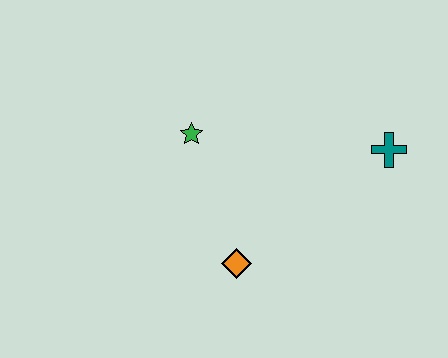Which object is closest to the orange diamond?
The green star is closest to the orange diamond.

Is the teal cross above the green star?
No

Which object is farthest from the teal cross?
The green star is farthest from the teal cross.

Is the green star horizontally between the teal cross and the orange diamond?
No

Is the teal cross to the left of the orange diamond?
No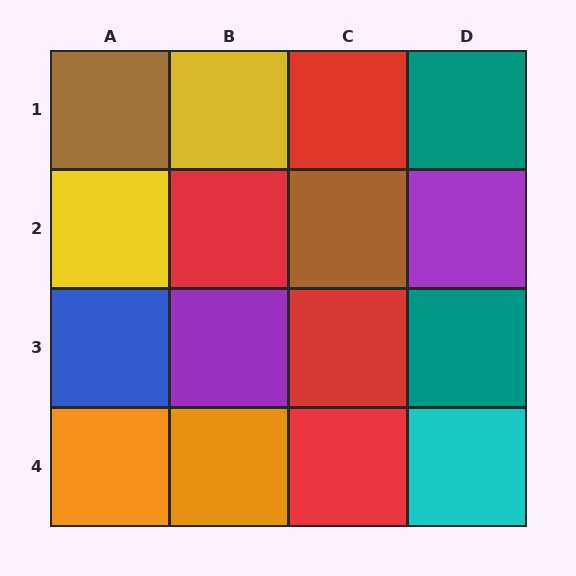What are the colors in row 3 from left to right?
Blue, purple, red, teal.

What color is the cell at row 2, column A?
Yellow.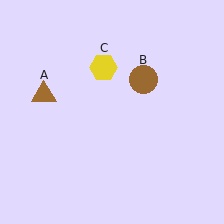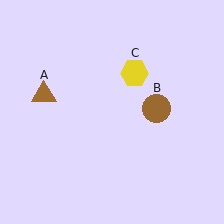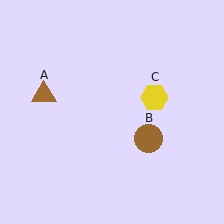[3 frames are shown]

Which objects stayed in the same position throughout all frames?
Brown triangle (object A) remained stationary.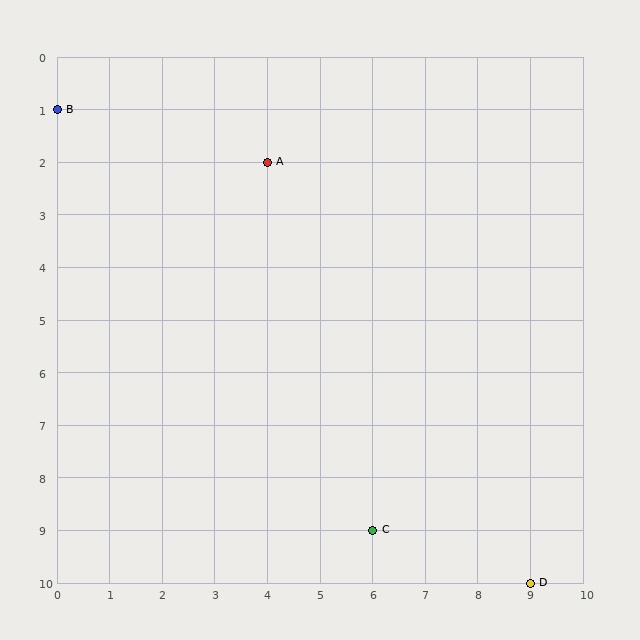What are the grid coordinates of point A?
Point A is at grid coordinates (4, 2).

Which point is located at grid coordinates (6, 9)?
Point C is at (6, 9).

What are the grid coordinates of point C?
Point C is at grid coordinates (6, 9).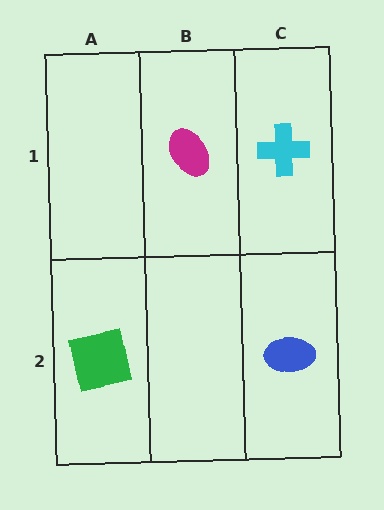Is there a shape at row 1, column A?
No, that cell is empty.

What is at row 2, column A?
A green square.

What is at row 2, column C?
A blue ellipse.